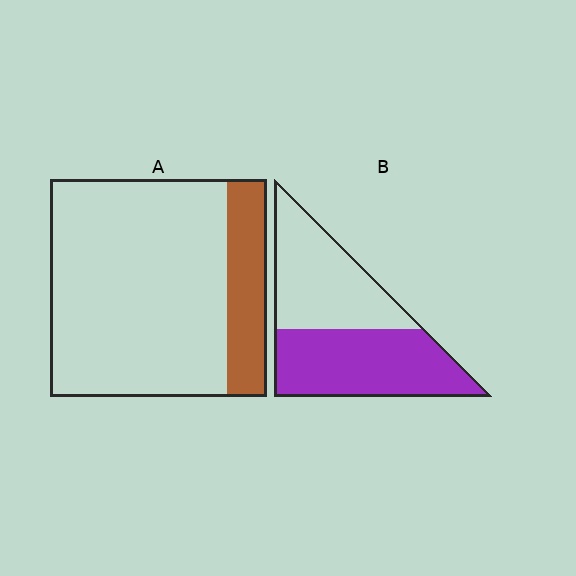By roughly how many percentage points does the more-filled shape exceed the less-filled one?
By roughly 35 percentage points (B over A).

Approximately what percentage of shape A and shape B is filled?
A is approximately 20% and B is approximately 55%.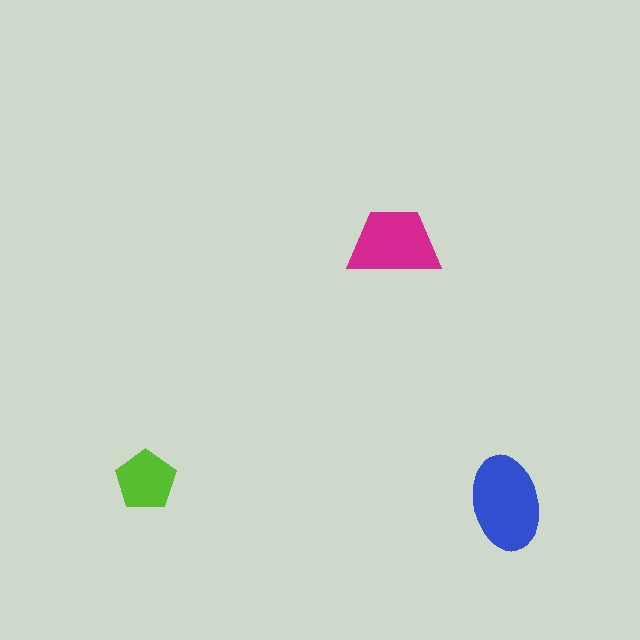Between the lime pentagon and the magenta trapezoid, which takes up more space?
The magenta trapezoid.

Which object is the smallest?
The lime pentagon.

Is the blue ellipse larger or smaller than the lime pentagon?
Larger.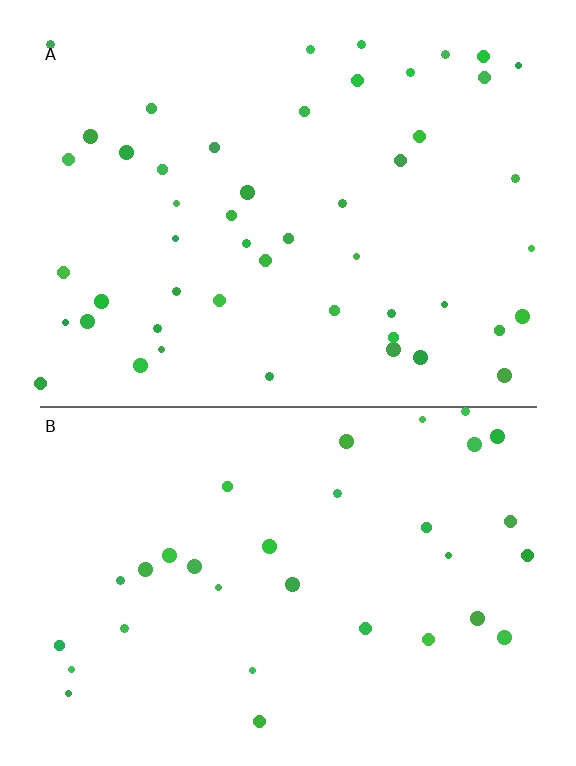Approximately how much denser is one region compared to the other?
Approximately 1.5× — region A over region B.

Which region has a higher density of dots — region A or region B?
A (the top).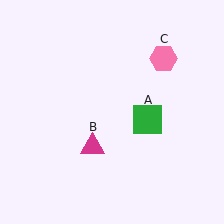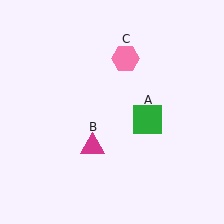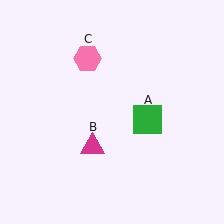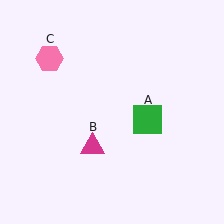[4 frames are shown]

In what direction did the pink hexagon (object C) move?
The pink hexagon (object C) moved left.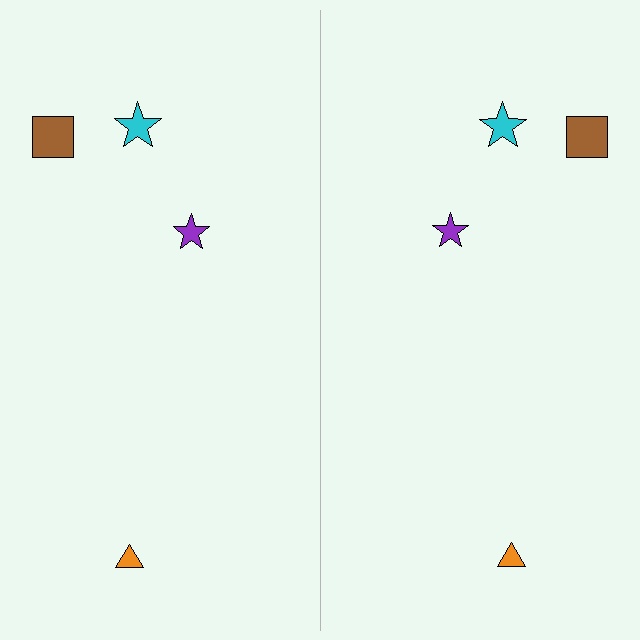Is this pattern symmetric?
Yes, this pattern has bilateral (reflection) symmetry.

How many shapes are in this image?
There are 8 shapes in this image.